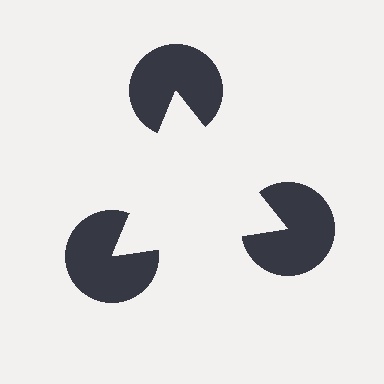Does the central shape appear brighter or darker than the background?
It typically appears slightly brighter than the background, even though no actual brightness change is drawn.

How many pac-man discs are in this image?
There are 3 — one at each vertex of the illusory triangle.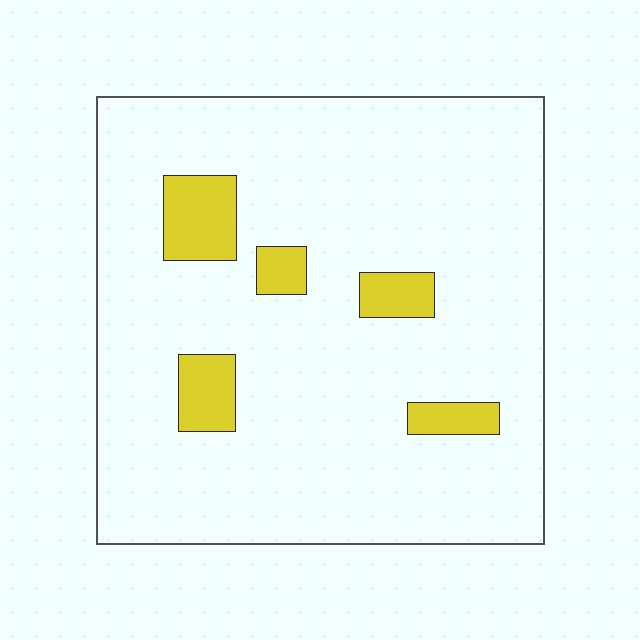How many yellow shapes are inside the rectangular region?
5.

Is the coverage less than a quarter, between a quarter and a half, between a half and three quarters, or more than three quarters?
Less than a quarter.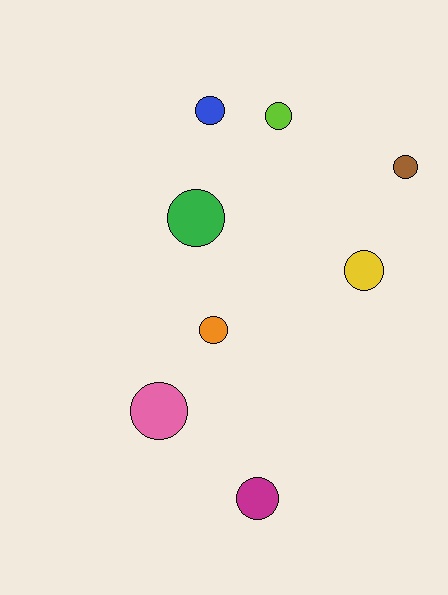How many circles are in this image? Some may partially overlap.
There are 8 circles.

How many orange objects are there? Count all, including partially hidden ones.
There is 1 orange object.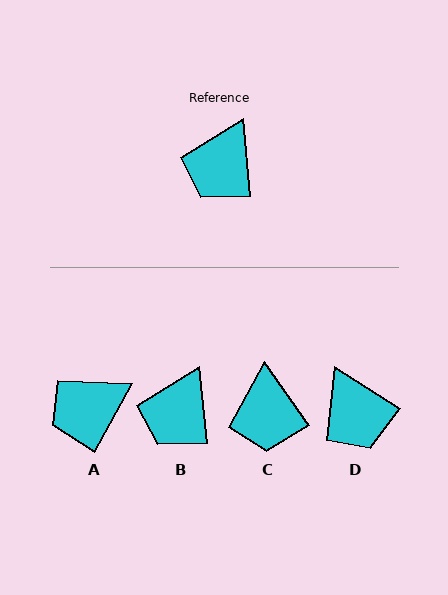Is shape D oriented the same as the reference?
No, it is off by about 52 degrees.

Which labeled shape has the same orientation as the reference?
B.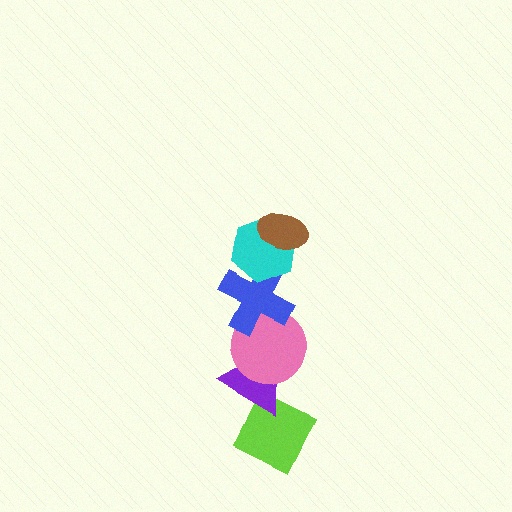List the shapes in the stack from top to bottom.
From top to bottom: the brown ellipse, the cyan hexagon, the blue cross, the pink circle, the purple triangle, the lime diamond.